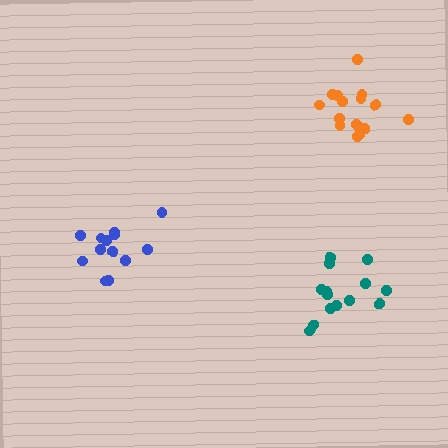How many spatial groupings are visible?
There are 3 spatial groupings.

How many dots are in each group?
Group 1: 14 dots, Group 2: 13 dots, Group 3: 15 dots (42 total).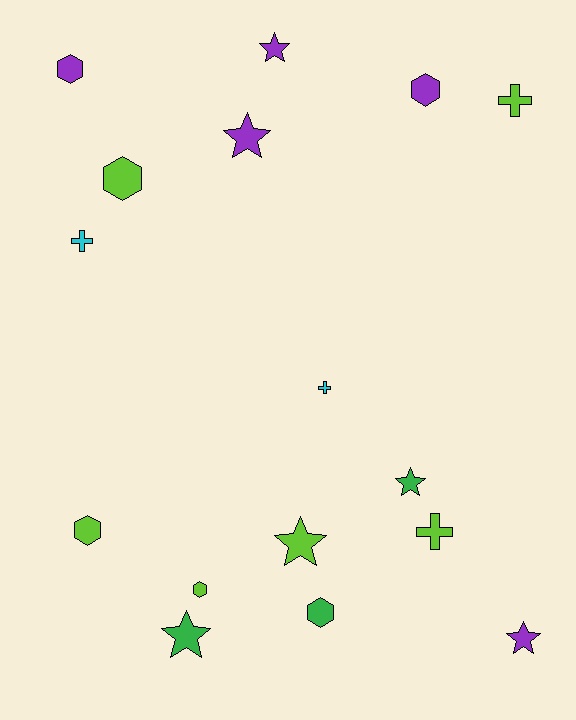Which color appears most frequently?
Lime, with 6 objects.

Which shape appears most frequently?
Star, with 6 objects.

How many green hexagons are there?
There is 1 green hexagon.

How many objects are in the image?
There are 16 objects.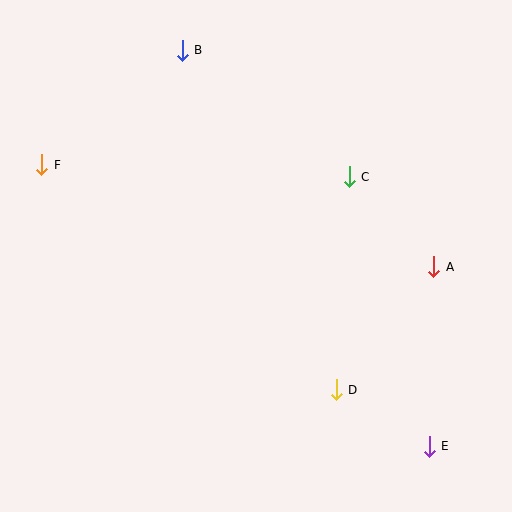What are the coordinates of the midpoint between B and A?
The midpoint between B and A is at (308, 158).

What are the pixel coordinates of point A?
Point A is at (434, 267).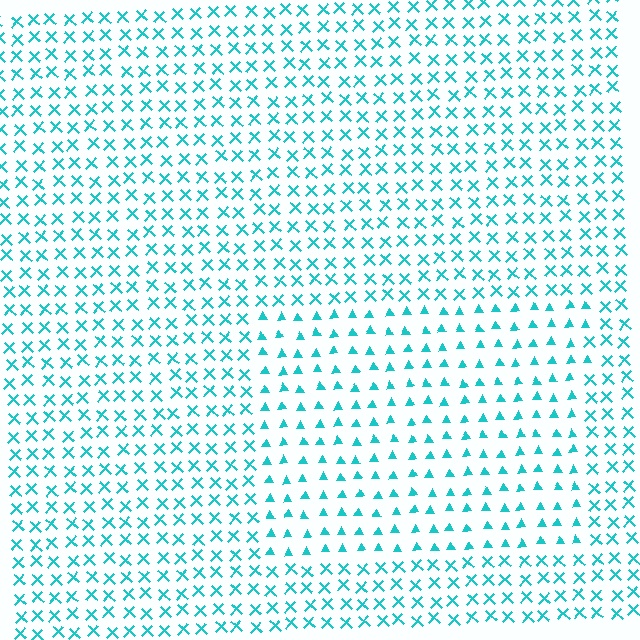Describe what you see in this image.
The image is filled with small cyan elements arranged in a uniform grid. A rectangle-shaped region contains triangles, while the surrounding area contains X marks. The boundary is defined purely by the change in element shape.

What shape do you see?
I see a rectangle.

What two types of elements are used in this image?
The image uses triangles inside the rectangle region and X marks outside it.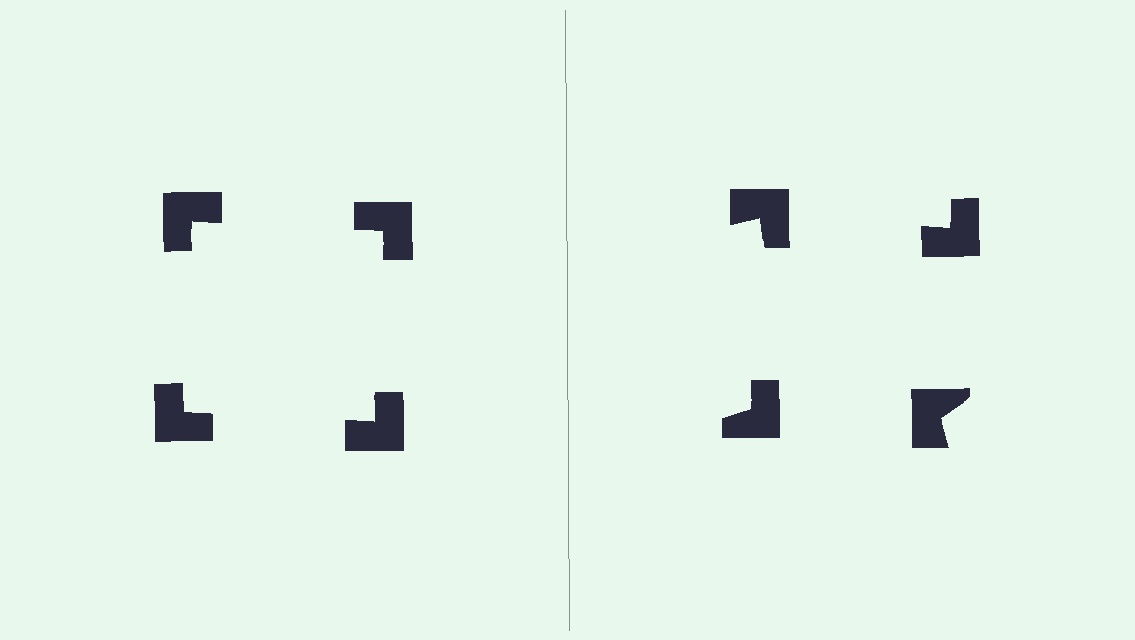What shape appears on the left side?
An illusory square.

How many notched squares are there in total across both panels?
8 — 4 on each side.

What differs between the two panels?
The notched squares are positioned identically on both sides; only the wedge orientations differ. On the left they align to a square; on the right they are misaligned.